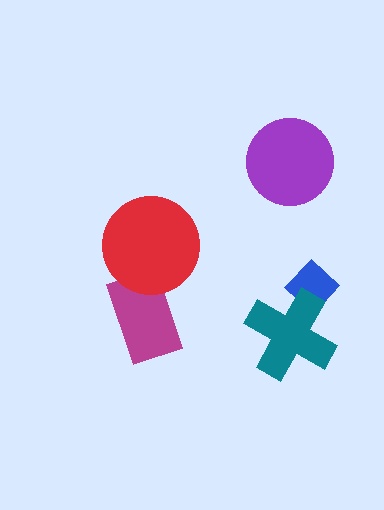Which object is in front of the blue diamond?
The teal cross is in front of the blue diamond.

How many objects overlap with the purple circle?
0 objects overlap with the purple circle.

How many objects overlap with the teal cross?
1 object overlaps with the teal cross.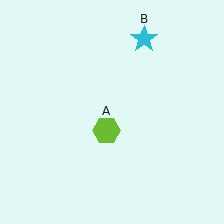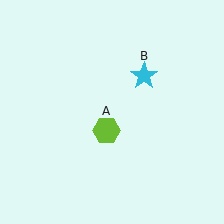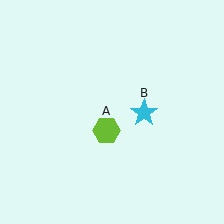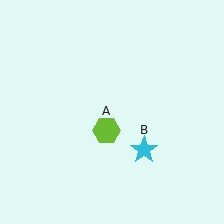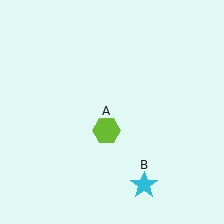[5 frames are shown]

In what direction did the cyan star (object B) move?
The cyan star (object B) moved down.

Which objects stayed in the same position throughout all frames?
Lime hexagon (object A) remained stationary.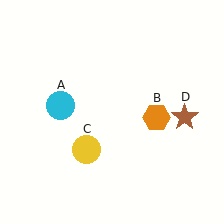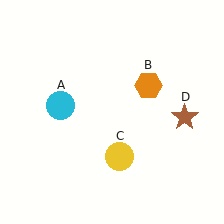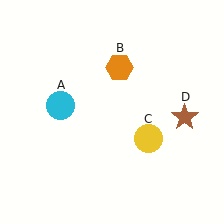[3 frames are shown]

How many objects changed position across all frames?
2 objects changed position: orange hexagon (object B), yellow circle (object C).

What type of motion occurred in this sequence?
The orange hexagon (object B), yellow circle (object C) rotated counterclockwise around the center of the scene.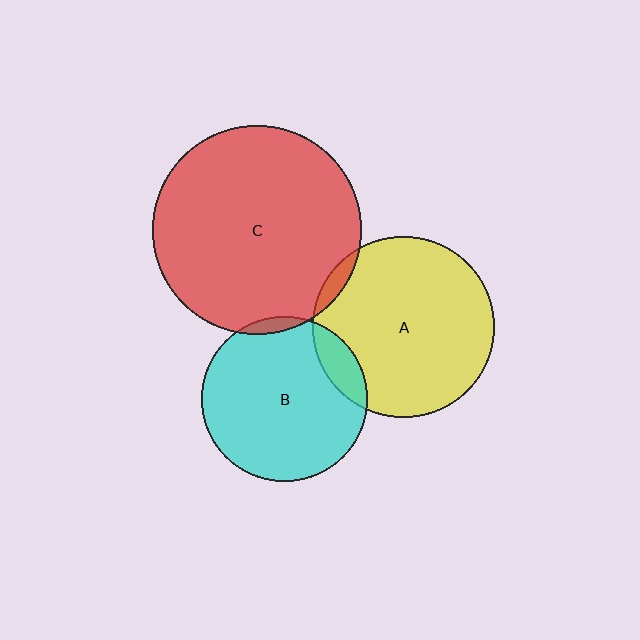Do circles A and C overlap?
Yes.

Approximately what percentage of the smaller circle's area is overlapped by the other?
Approximately 5%.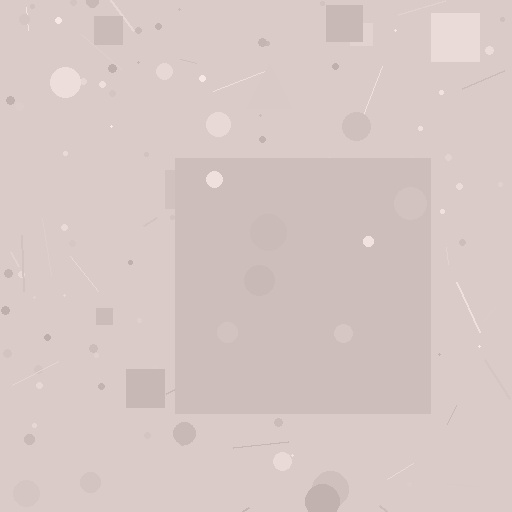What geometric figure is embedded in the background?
A square is embedded in the background.